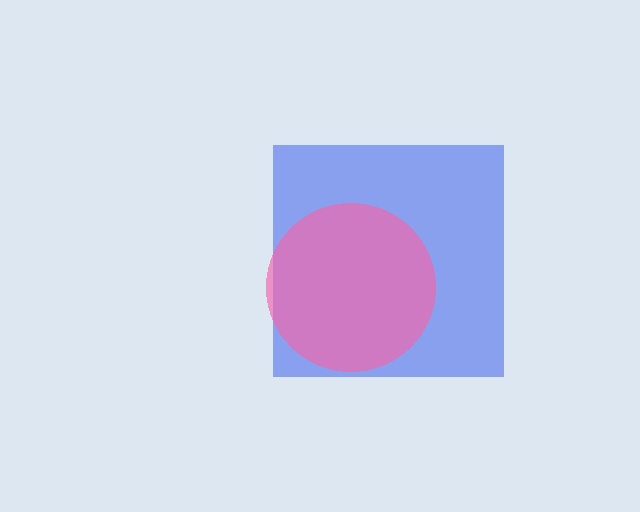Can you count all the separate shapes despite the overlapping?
Yes, there are 2 separate shapes.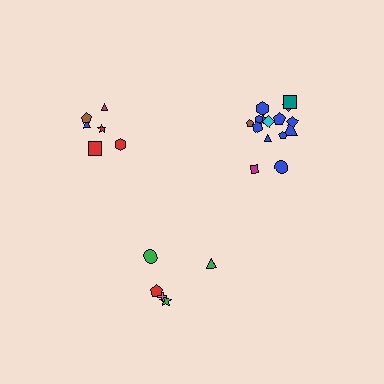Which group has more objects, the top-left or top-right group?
The top-right group.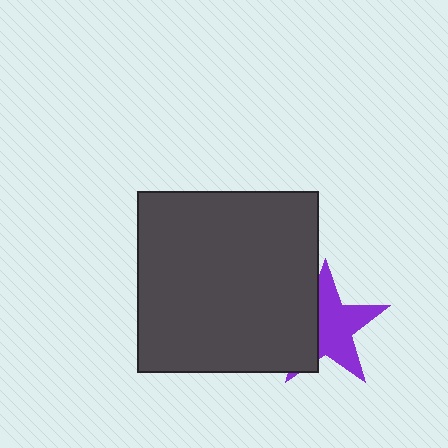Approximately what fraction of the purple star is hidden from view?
Roughly 39% of the purple star is hidden behind the dark gray square.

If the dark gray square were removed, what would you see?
You would see the complete purple star.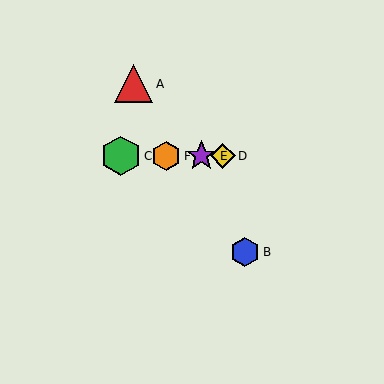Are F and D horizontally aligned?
Yes, both are at y≈156.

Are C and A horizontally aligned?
No, C is at y≈156 and A is at y≈84.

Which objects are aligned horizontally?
Objects C, D, E, F are aligned horizontally.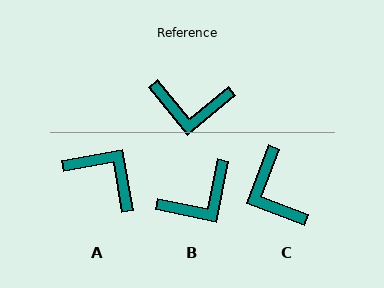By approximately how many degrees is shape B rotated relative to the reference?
Approximately 39 degrees counter-clockwise.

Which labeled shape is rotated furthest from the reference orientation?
A, about 150 degrees away.